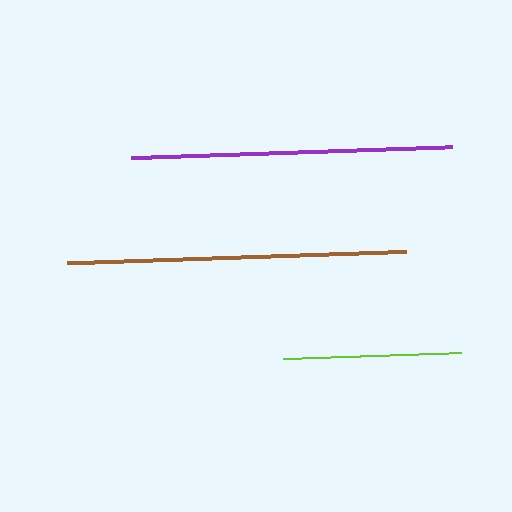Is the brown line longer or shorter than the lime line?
The brown line is longer than the lime line.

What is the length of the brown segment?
The brown segment is approximately 339 pixels long.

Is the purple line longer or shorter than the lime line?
The purple line is longer than the lime line.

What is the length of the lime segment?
The lime segment is approximately 179 pixels long.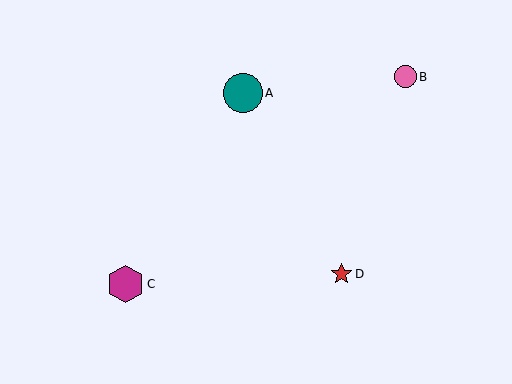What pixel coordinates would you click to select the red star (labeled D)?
Click at (341, 274) to select the red star D.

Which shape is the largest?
The teal circle (labeled A) is the largest.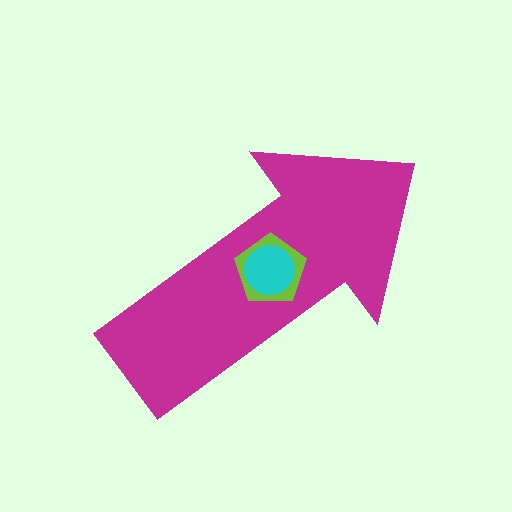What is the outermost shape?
The magenta arrow.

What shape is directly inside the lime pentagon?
The cyan circle.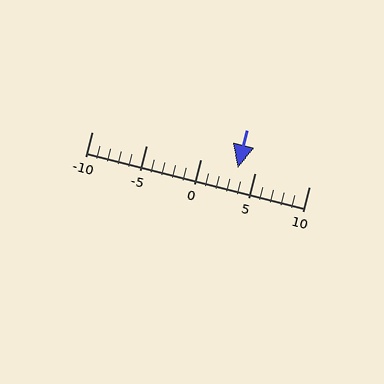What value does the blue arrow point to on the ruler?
The blue arrow points to approximately 3.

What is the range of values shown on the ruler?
The ruler shows values from -10 to 10.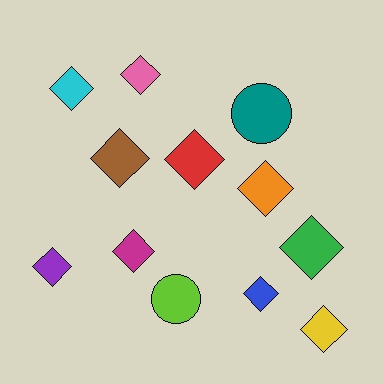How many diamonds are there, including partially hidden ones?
There are 10 diamonds.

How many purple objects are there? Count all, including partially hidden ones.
There is 1 purple object.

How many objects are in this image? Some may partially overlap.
There are 12 objects.